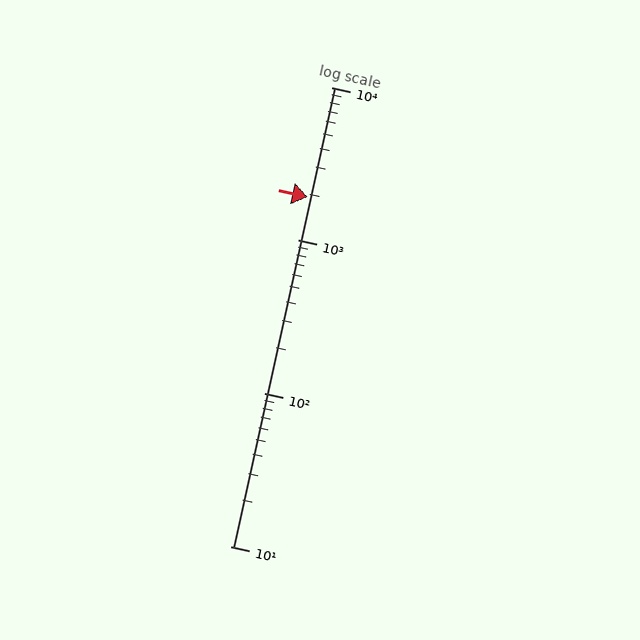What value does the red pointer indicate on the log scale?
The pointer indicates approximately 1900.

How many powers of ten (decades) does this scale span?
The scale spans 3 decades, from 10 to 10000.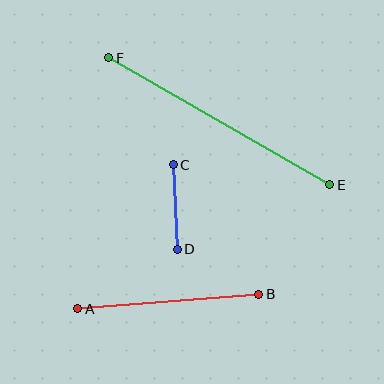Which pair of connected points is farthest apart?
Points E and F are farthest apart.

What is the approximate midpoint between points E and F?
The midpoint is at approximately (219, 121) pixels.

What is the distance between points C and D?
The distance is approximately 84 pixels.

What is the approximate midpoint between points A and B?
The midpoint is at approximately (168, 302) pixels.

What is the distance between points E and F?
The distance is approximately 255 pixels.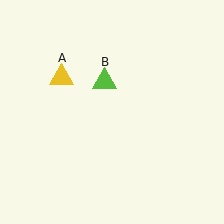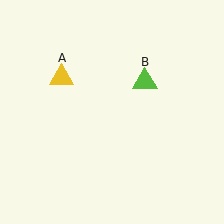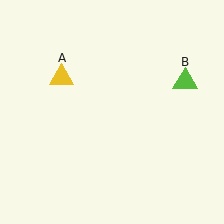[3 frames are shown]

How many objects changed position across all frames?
1 object changed position: lime triangle (object B).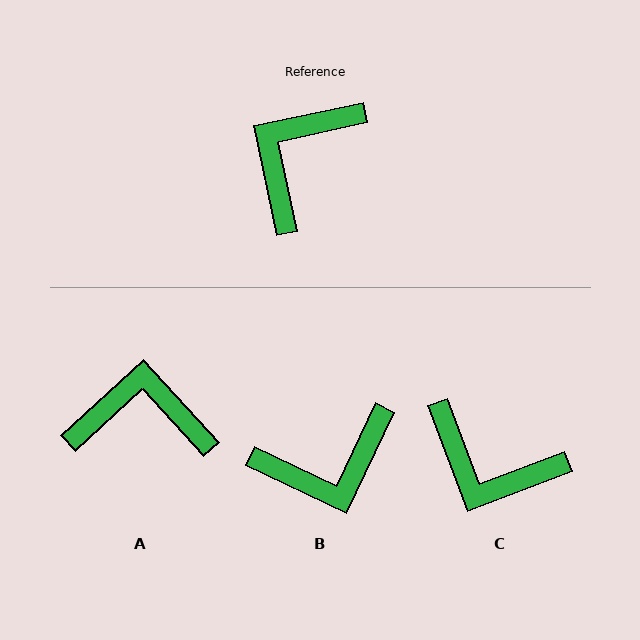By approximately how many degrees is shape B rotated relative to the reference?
Approximately 143 degrees counter-clockwise.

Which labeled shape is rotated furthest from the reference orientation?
B, about 143 degrees away.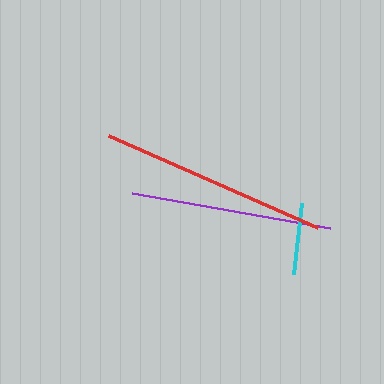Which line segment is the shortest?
The cyan line is the shortest at approximately 71 pixels.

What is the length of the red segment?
The red segment is approximately 229 pixels long.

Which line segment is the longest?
The red line is the longest at approximately 229 pixels.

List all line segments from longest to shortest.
From longest to shortest: red, purple, cyan.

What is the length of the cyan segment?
The cyan segment is approximately 71 pixels long.